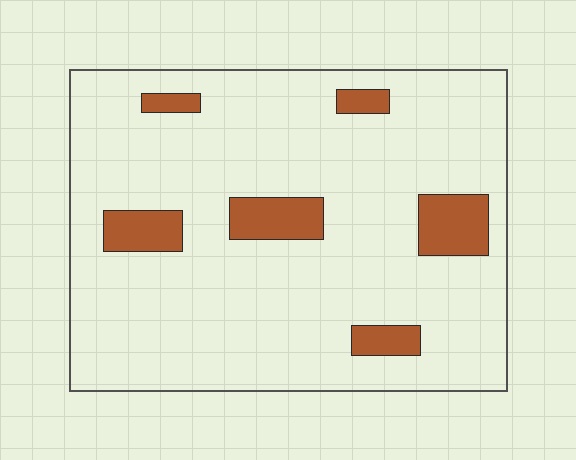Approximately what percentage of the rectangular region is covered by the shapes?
Approximately 10%.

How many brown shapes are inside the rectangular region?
6.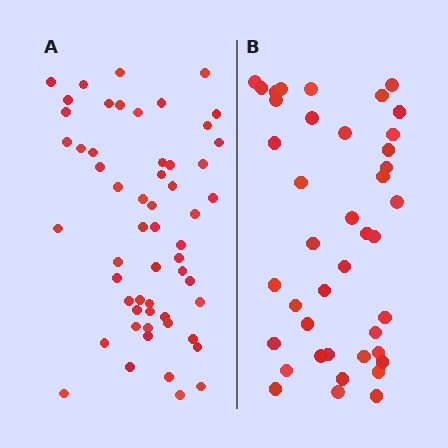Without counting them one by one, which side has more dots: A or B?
Region A (the left region) has more dots.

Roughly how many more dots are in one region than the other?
Region A has approximately 15 more dots than region B.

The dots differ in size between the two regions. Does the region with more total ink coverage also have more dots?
No. Region B has more total ink coverage because its dots are larger, but region A actually contains more individual dots. Total area can be misleading — the number of items is what matters here.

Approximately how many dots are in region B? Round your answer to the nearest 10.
About 40 dots. (The exact count is 41, which rounds to 40.)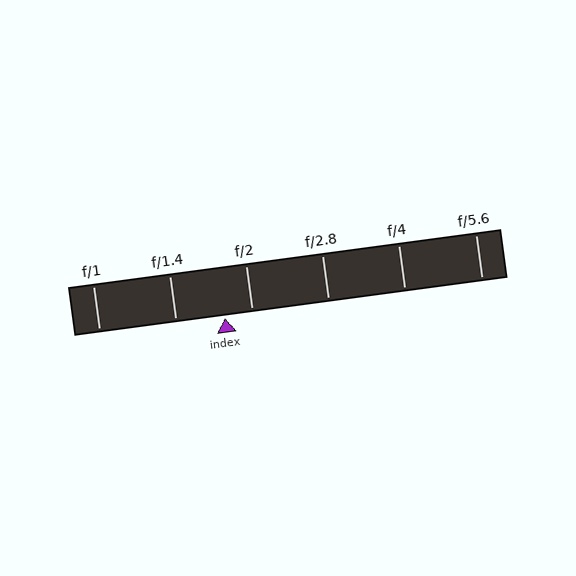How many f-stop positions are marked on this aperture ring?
There are 6 f-stop positions marked.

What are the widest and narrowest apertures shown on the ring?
The widest aperture shown is f/1 and the narrowest is f/5.6.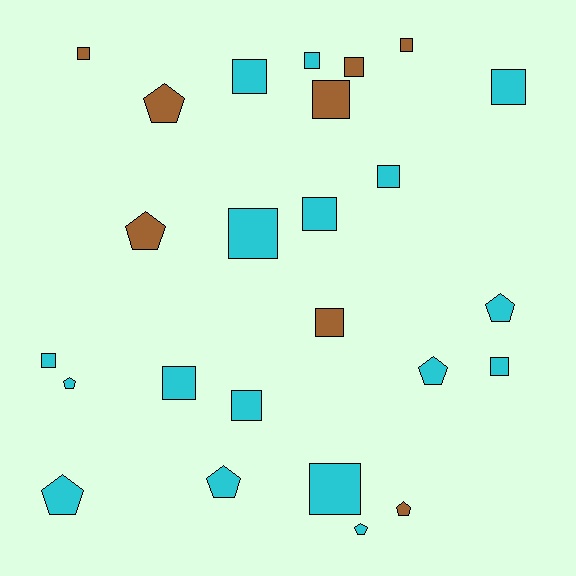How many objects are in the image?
There are 25 objects.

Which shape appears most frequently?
Square, with 16 objects.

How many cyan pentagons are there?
There are 6 cyan pentagons.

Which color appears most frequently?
Cyan, with 17 objects.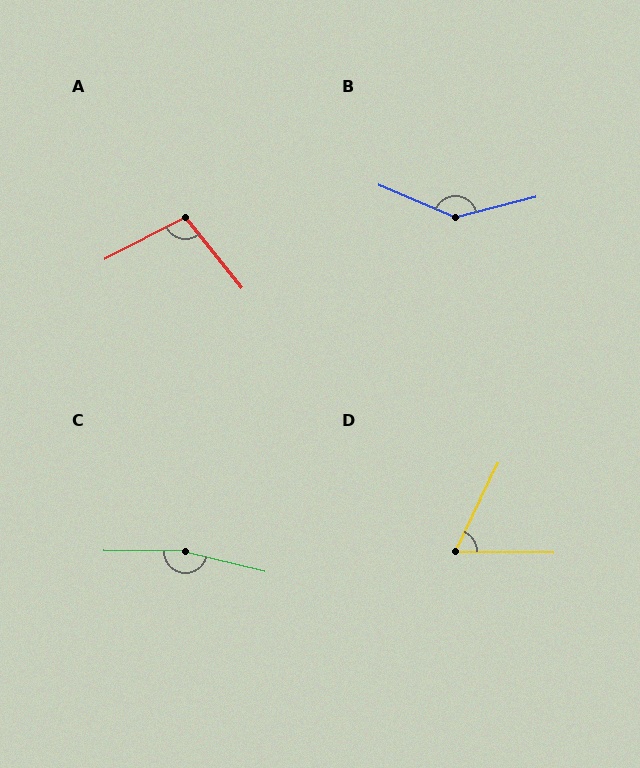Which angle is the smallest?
D, at approximately 66 degrees.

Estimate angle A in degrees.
Approximately 101 degrees.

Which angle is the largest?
C, at approximately 166 degrees.